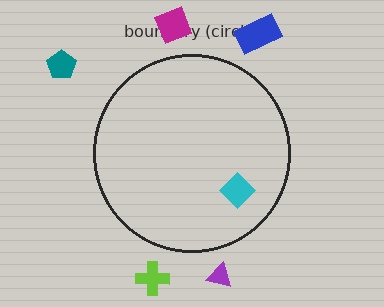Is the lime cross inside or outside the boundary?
Outside.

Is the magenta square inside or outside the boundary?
Outside.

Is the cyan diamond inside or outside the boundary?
Inside.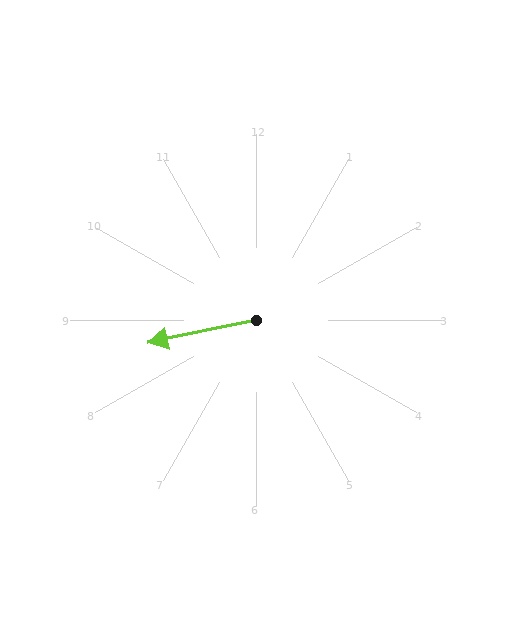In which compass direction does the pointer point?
West.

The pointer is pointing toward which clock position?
Roughly 9 o'clock.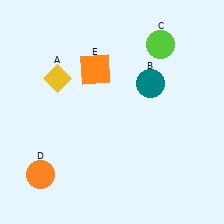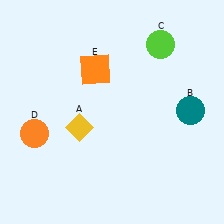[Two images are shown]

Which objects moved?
The objects that moved are: the yellow diamond (A), the teal circle (B), the orange circle (D).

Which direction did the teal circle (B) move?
The teal circle (B) moved right.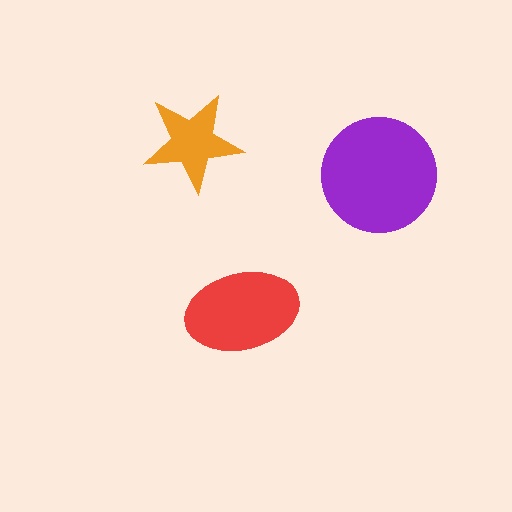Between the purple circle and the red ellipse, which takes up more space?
The purple circle.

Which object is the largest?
The purple circle.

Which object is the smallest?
The orange star.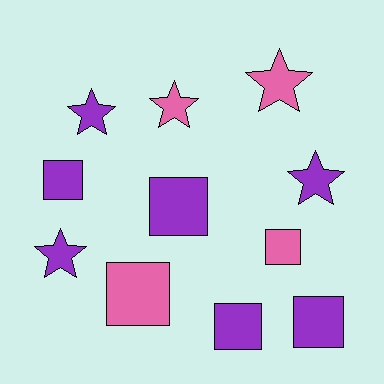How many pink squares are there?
There are 2 pink squares.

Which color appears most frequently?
Purple, with 7 objects.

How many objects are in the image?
There are 11 objects.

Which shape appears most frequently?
Square, with 6 objects.